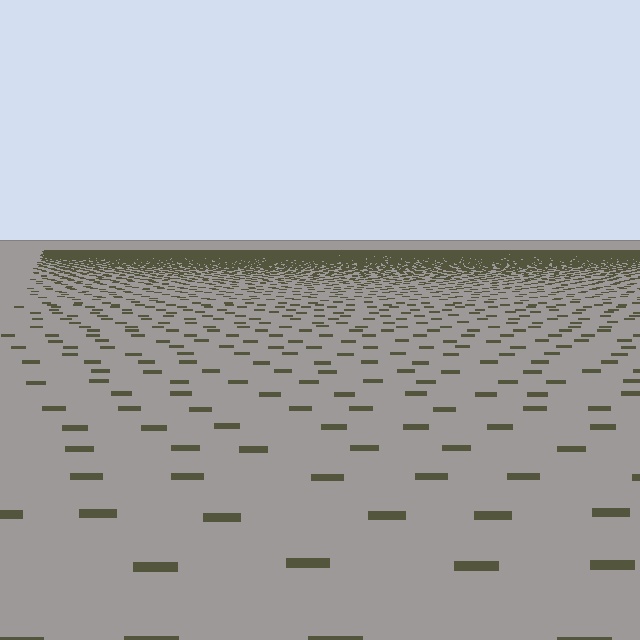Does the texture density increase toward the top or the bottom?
Density increases toward the top.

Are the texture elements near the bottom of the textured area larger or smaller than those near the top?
Larger. Near the bottom, elements are closer to the viewer and appear at a bigger on-screen size.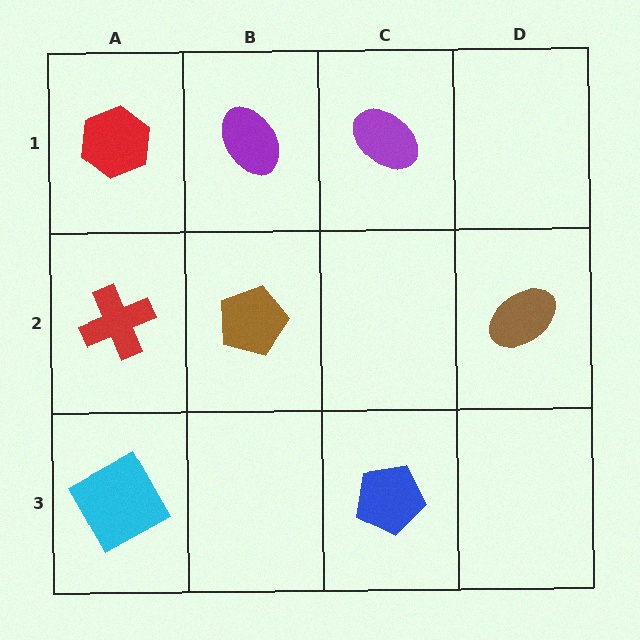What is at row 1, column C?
A purple ellipse.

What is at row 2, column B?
A brown pentagon.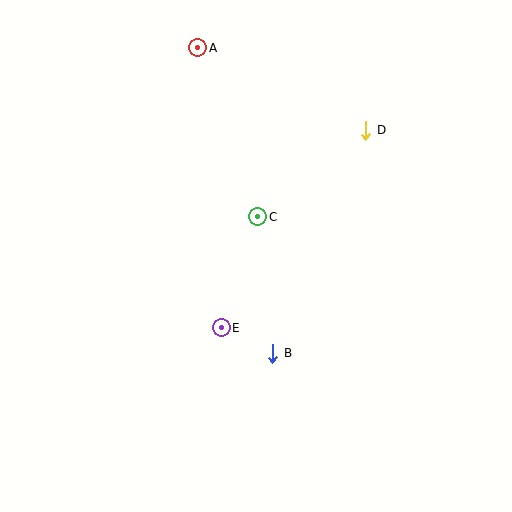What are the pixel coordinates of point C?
Point C is at (258, 217).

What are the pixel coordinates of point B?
Point B is at (273, 353).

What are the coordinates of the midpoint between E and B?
The midpoint between E and B is at (247, 340).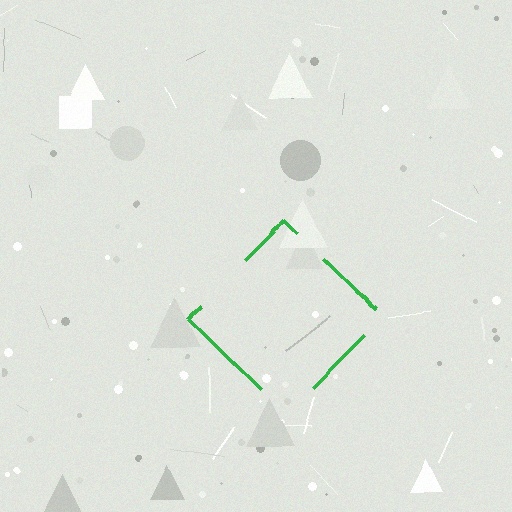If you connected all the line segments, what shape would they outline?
They would outline a diamond.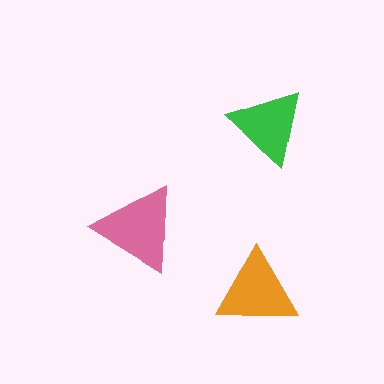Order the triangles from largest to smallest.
the pink one, the orange one, the green one.